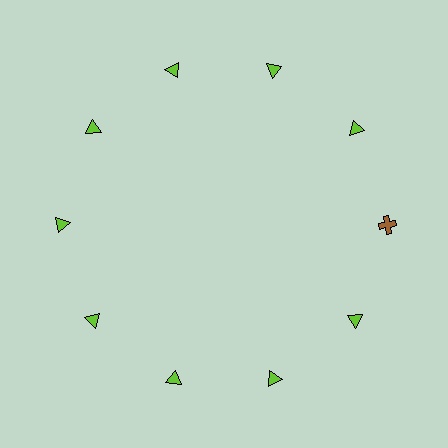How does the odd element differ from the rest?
It differs in both color (brown instead of lime) and shape (cross instead of triangle).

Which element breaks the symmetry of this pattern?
The brown cross at roughly the 3 o'clock position breaks the symmetry. All other shapes are lime triangles.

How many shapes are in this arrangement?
There are 10 shapes arranged in a ring pattern.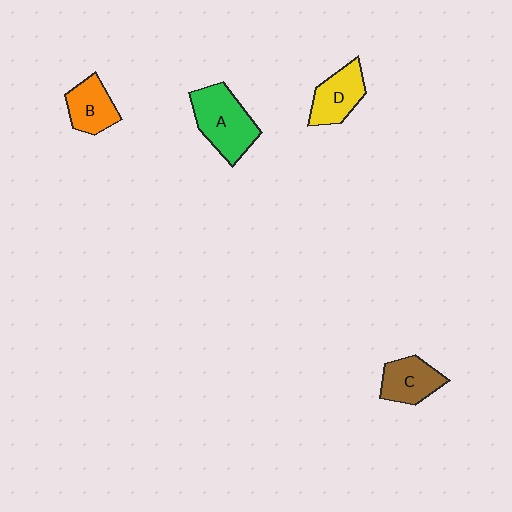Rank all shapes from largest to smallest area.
From largest to smallest: A (green), D (yellow), C (brown), B (orange).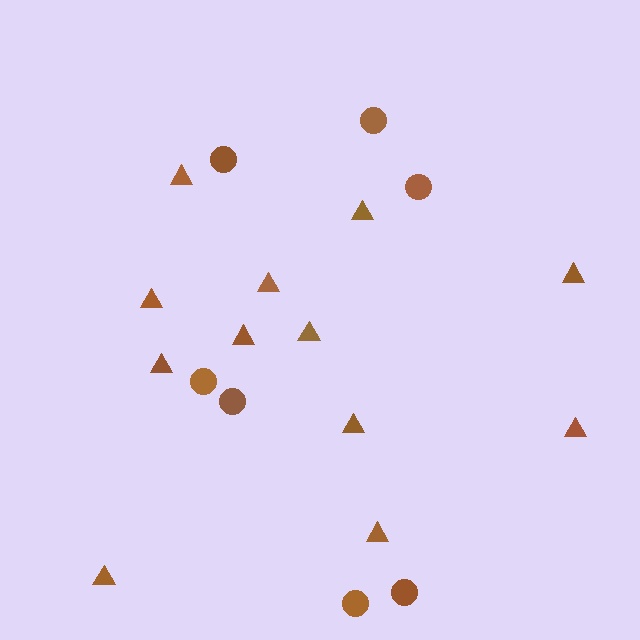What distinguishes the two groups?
There are 2 groups: one group of triangles (12) and one group of circles (7).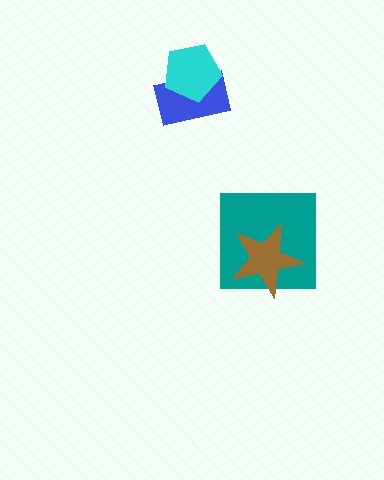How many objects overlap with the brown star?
1 object overlaps with the brown star.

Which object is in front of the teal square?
The brown star is in front of the teal square.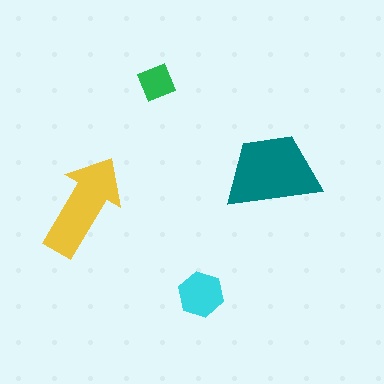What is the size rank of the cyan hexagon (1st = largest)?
3rd.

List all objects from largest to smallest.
The teal trapezoid, the yellow arrow, the cyan hexagon, the green square.